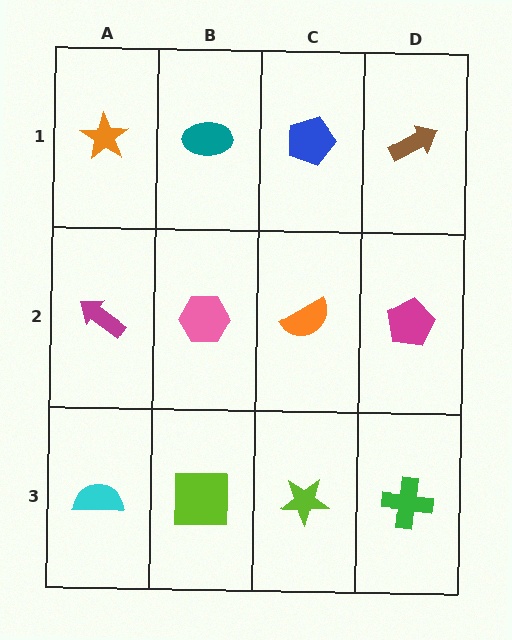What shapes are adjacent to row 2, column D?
A brown arrow (row 1, column D), a green cross (row 3, column D), an orange semicircle (row 2, column C).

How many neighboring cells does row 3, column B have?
3.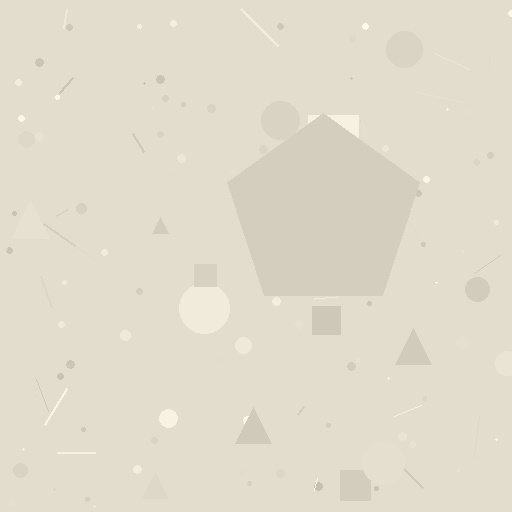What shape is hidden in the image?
A pentagon is hidden in the image.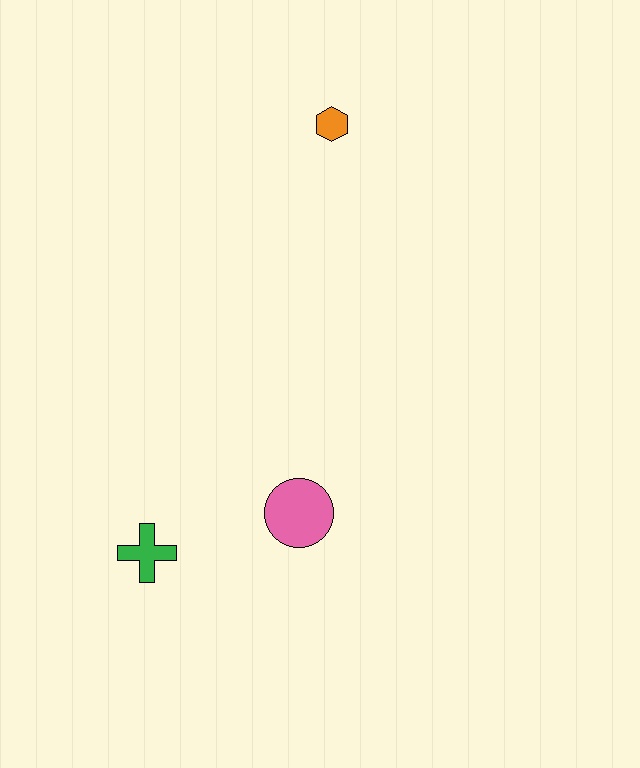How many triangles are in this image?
There are no triangles.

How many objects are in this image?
There are 3 objects.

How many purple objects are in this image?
There are no purple objects.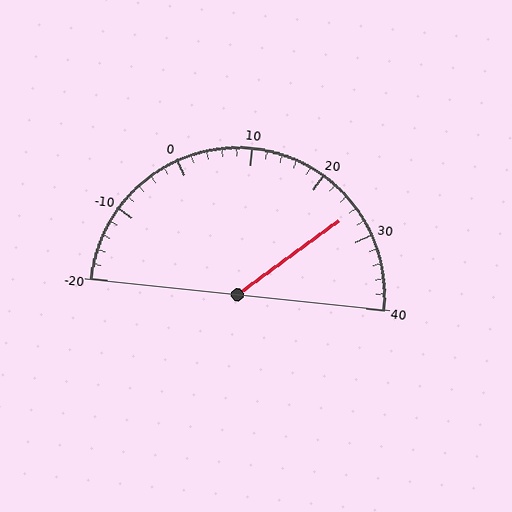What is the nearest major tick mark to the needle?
The nearest major tick mark is 30.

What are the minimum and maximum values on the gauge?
The gauge ranges from -20 to 40.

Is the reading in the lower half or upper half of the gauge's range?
The reading is in the upper half of the range (-20 to 40).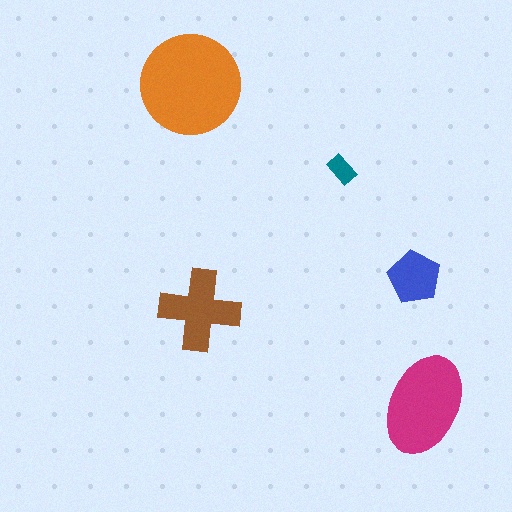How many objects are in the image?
There are 5 objects in the image.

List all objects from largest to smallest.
The orange circle, the magenta ellipse, the brown cross, the blue pentagon, the teal rectangle.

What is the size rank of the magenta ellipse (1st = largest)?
2nd.